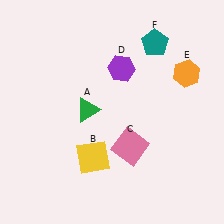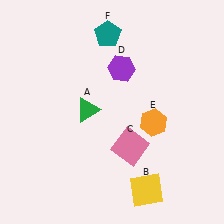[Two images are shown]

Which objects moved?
The objects that moved are: the yellow square (B), the orange hexagon (E), the teal pentagon (F).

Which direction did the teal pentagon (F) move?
The teal pentagon (F) moved left.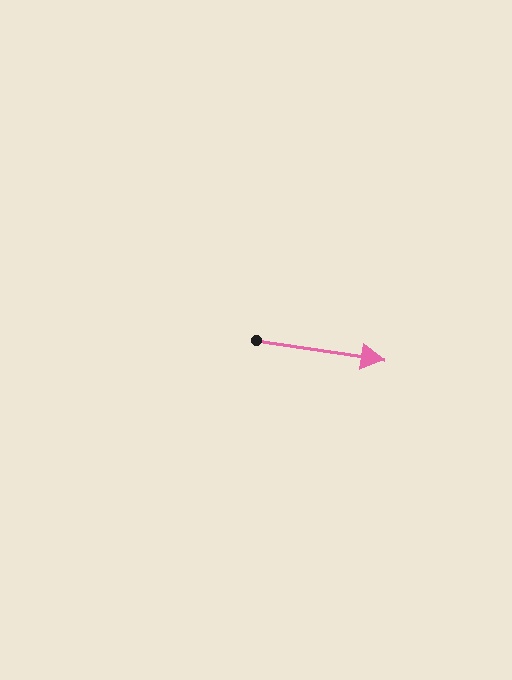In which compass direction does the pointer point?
East.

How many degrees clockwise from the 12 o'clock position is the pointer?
Approximately 99 degrees.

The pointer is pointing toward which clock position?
Roughly 3 o'clock.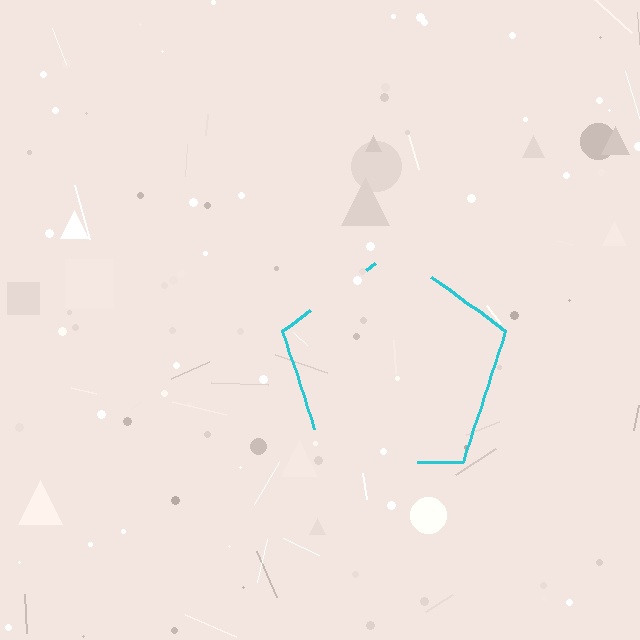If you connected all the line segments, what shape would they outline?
They would outline a pentagon.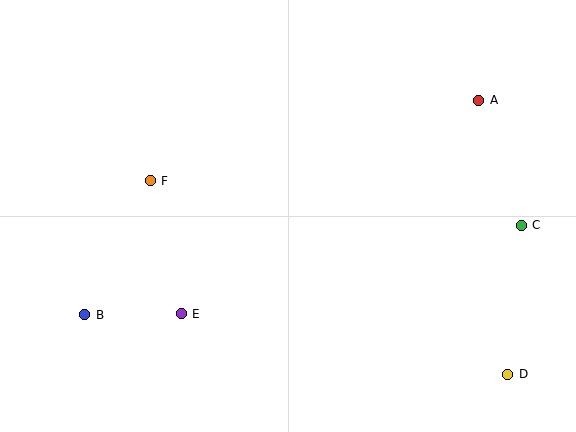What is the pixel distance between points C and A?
The distance between C and A is 132 pixels.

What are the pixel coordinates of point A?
Point A is at (479, 100).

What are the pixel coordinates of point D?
Point D is at (508, 375).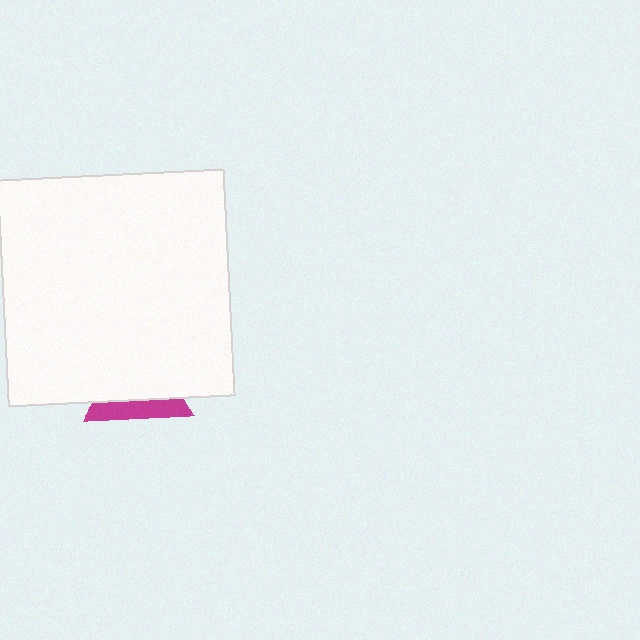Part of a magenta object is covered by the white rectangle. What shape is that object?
It is a triangle.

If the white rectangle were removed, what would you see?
You would see the complete magenta triangle.